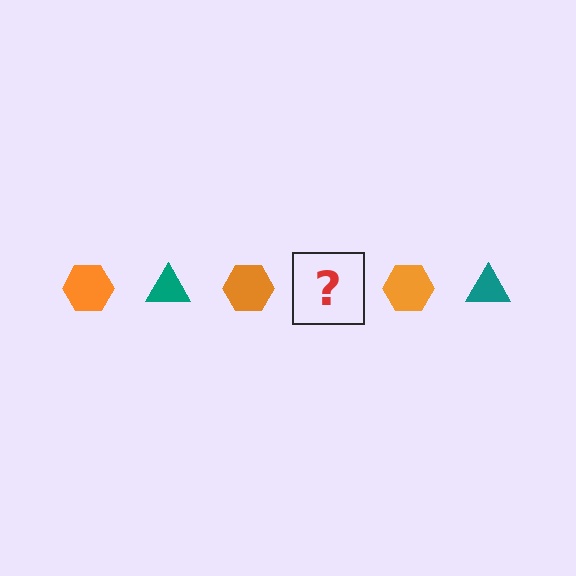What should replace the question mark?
The question mark should be replaced with a teal triangle.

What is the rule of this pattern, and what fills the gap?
The rule is that the pattern alternates between orange hexagon and teal triangle. The gap should be filled with a teal triangle.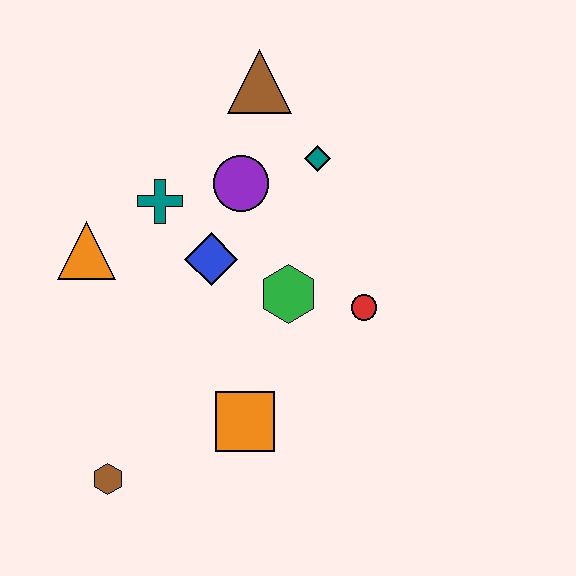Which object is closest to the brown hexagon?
The orange square is closest to the brown hexagon.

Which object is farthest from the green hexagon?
The brown hexagon is farthest from the green hexagon.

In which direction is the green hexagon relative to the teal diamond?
The green hexagon is below the teal diamond.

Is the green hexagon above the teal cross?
No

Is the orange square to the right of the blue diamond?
Yes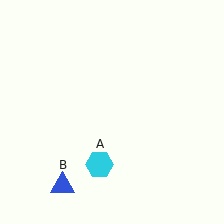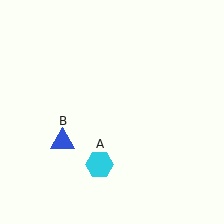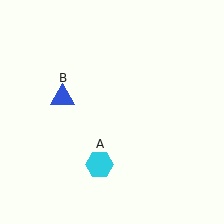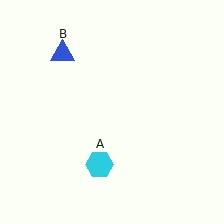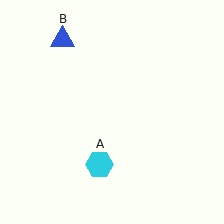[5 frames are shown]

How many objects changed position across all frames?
1 object changed position: blue triangle (object B).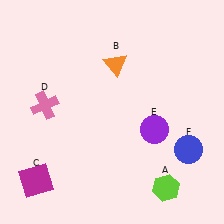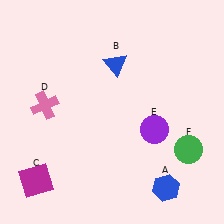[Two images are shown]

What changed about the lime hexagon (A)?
In Image 1, A is lime. In Image 2, it changed to blue.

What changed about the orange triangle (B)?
In Image 1, B is orange. In Image 2, it changed to blue.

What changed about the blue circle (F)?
In Image 1, F is blue. In Image 2, it changed to green.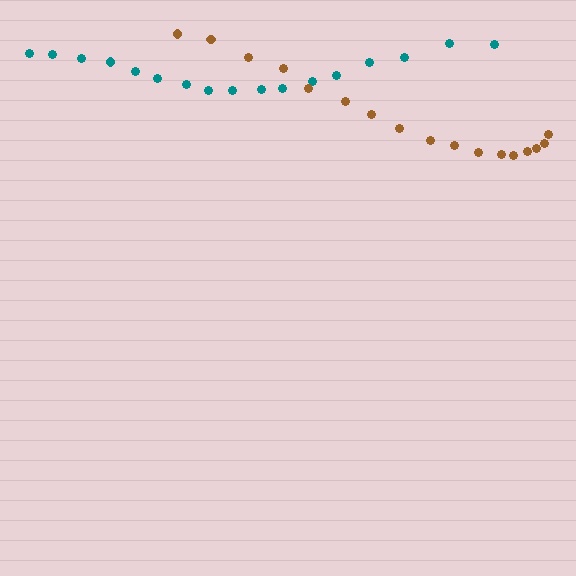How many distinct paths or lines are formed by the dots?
There are 2 distinct paths.